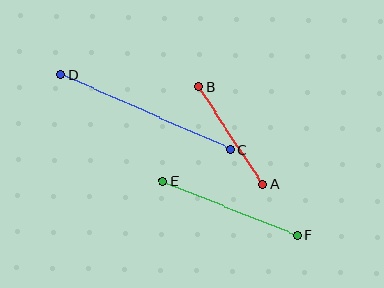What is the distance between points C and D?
The distance is approximately 185 pixels.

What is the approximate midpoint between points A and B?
The midpoint is at approximately (231, 135) pixels.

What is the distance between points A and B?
The distance is approximately 117 pixels.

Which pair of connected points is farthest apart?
Points C and D are farthest apart.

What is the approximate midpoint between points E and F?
The midpoint is at approximately (230, 208) pixels.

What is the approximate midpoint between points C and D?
The midpoint is at approximately (145, 112) pixels.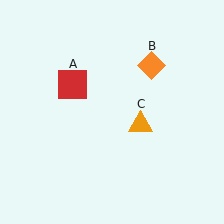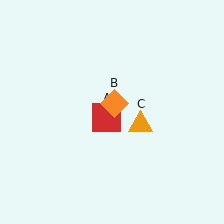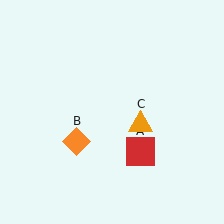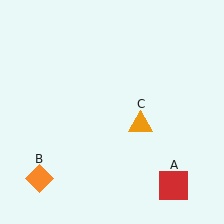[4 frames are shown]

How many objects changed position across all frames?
2 objects changed position: red square (object A), orange diamond (object B).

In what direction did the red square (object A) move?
The red square (object A) moved down and to the right.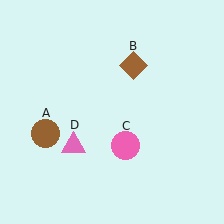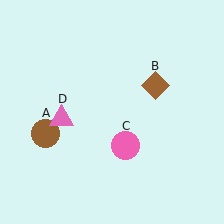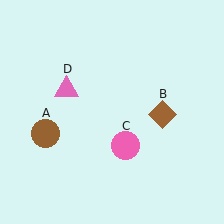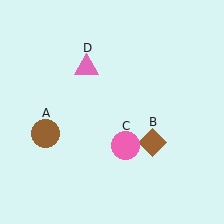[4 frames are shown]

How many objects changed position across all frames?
2 objects changed position: brown diamond (object B), pink triangle (object D).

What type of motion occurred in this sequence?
The brown diamond (object B), pink triangle (object D) rotated clockwise around the center of the scene.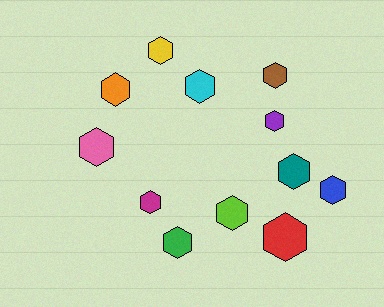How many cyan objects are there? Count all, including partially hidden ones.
There is 1 cyan object.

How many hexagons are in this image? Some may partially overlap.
There are 12 hexagons.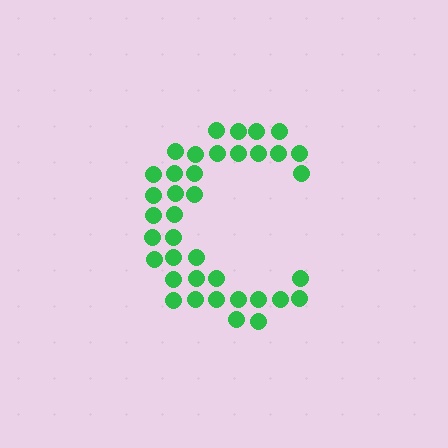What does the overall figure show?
The overall figure shows the letter C.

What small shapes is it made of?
It is made of small circles.